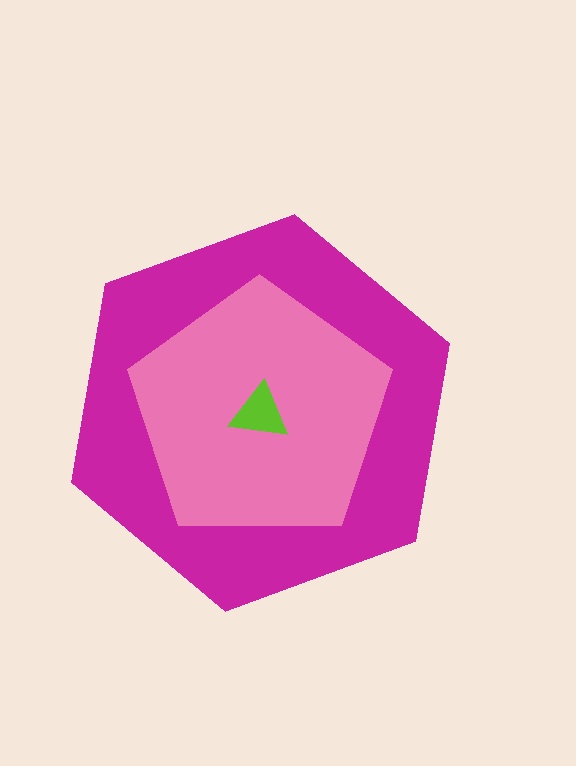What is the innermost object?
The lime triangle.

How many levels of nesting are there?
3.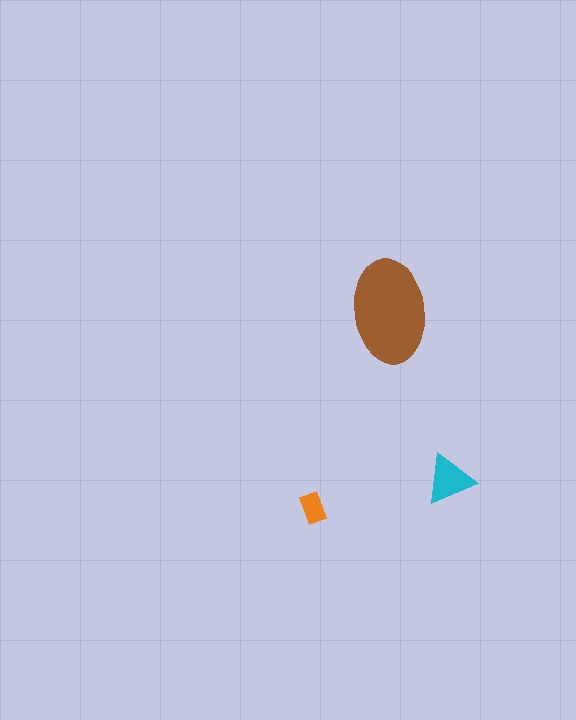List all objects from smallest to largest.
The orange rectangle, the cyan triangle, the brown ellipse.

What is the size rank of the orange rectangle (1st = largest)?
3rd.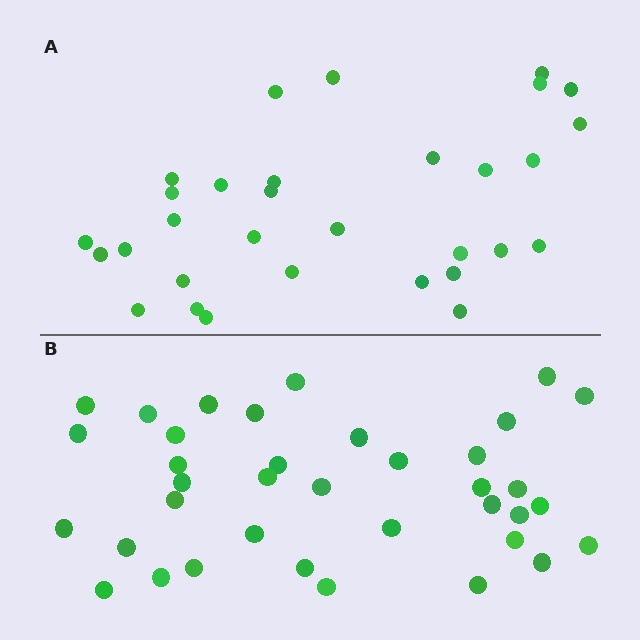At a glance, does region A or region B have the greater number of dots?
Region B (the bottom region) has more dots.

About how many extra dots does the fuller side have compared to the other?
Region B has about 6 more dots than region A.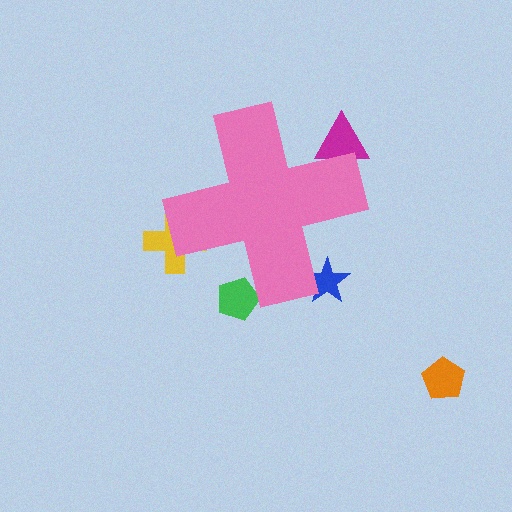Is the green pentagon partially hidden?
Yes, the green pentagon is partially hidden behind the pink cross.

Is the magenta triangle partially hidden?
Yes, the magenta triangle is partially hidden behind the pink cross.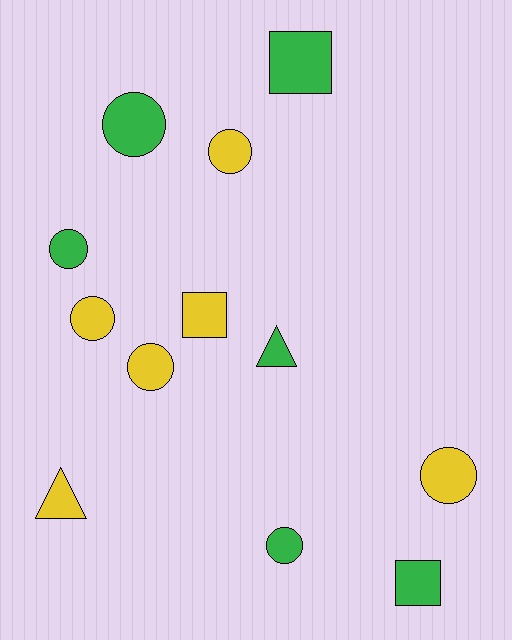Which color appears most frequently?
Yellow, with 6 objects.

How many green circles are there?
There are 3 green circles.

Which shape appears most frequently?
Circle, with 7 objects.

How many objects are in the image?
There are 12 objects.